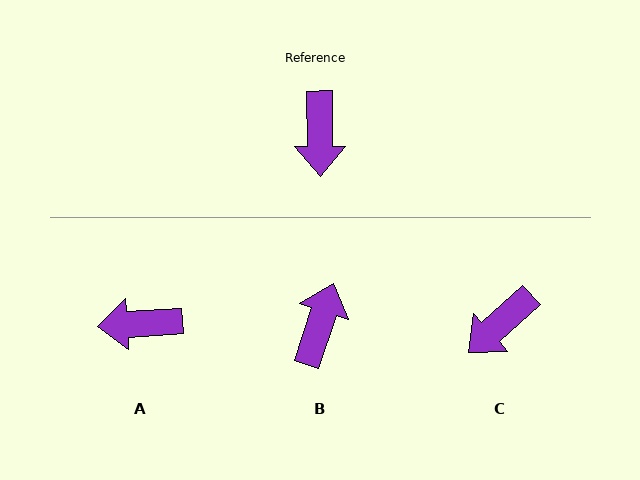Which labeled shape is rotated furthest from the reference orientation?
B, about 161 degrees away.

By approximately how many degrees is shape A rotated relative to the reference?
Approximately 87 degrees clockwise.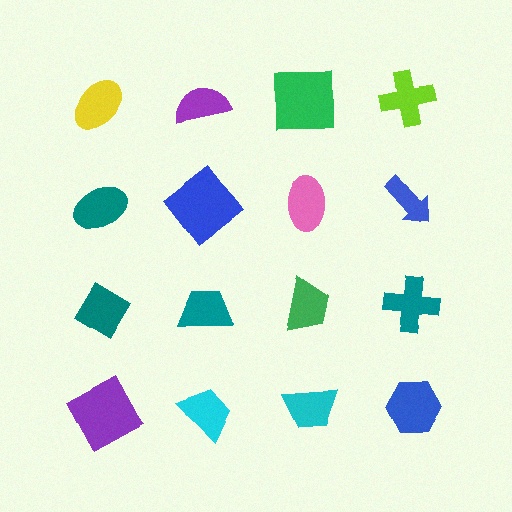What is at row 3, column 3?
A green trapezoid.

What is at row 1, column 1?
A yellow ellipse.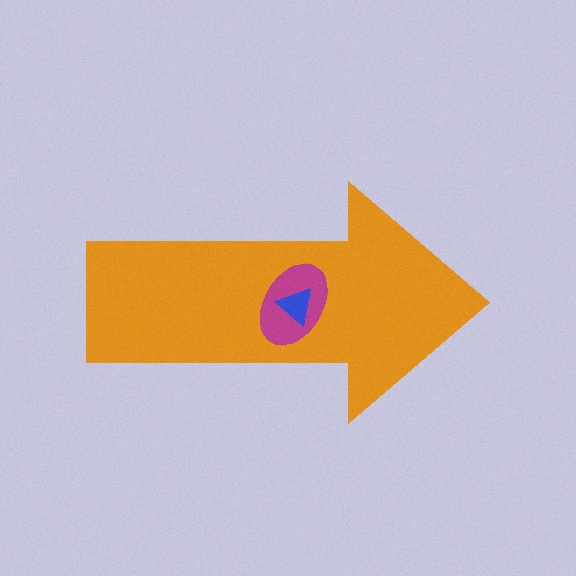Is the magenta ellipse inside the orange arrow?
Yes.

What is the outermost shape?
The orange arrow.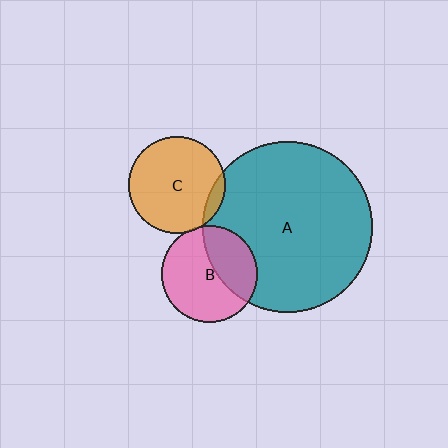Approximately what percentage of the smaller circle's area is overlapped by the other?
Approximately 5%.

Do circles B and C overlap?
Yes.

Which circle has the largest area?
Circle A (teal).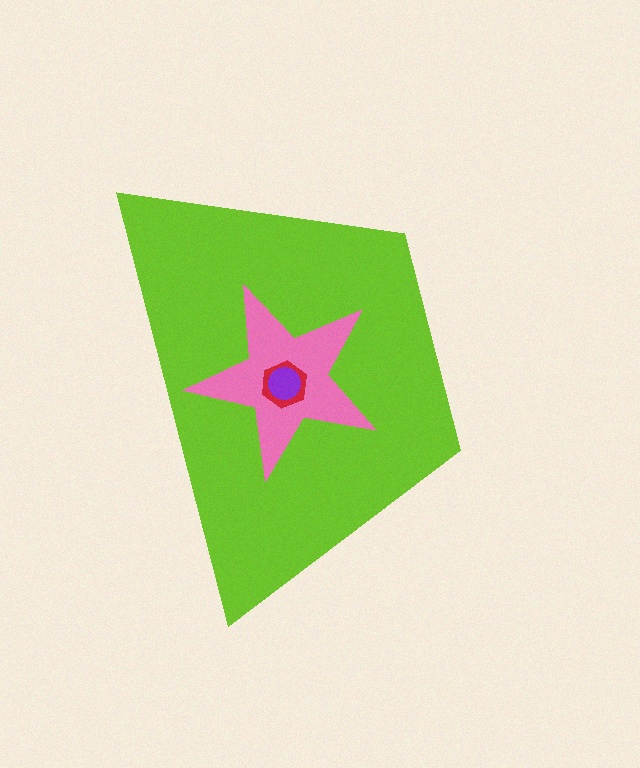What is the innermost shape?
The purple circle.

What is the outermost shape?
The lime trapezoid.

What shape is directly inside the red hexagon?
The purple circle.